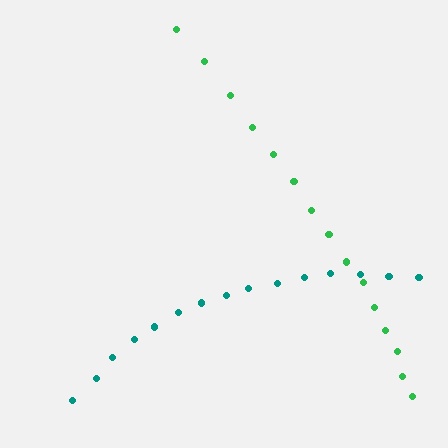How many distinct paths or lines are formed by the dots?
There are 2 distinct paths.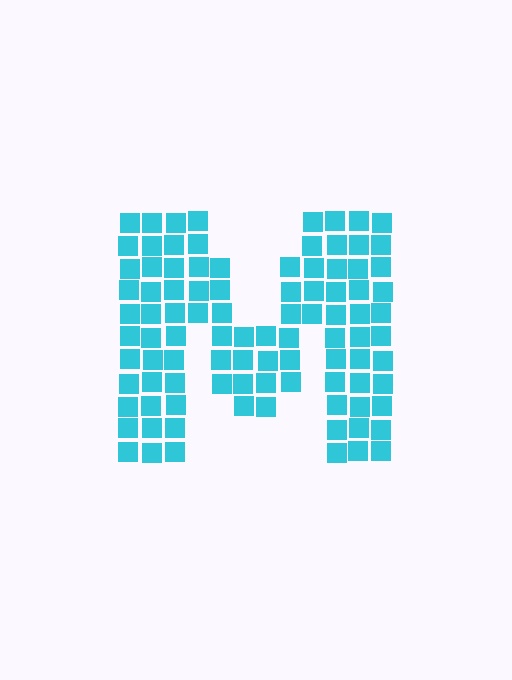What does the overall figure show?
The overall figure shows the letter M.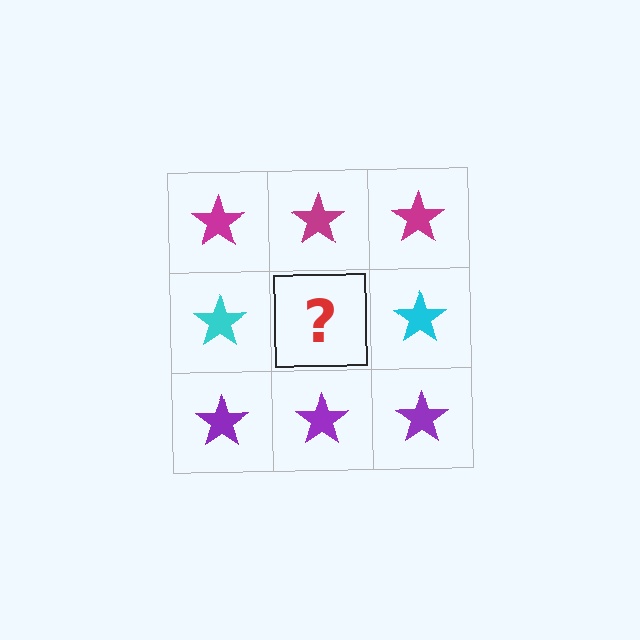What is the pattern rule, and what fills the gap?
The rule is that each row has a consistent color. The gap should be filled with a cyan star.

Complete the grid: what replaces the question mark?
The question mark should be replaced with a cyan star.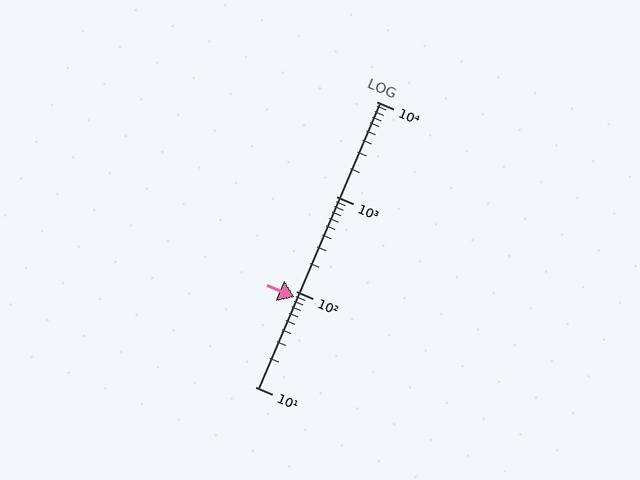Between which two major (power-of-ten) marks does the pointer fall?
The pointer is between 10 and 100.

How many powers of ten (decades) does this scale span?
The scale spans 3 decades, from 10 to 10000.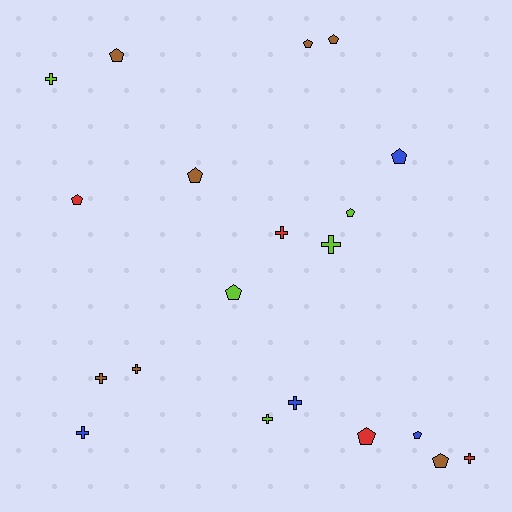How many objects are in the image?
There are 20 objects.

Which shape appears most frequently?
Pentagon, with 11 objects.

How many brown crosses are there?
There are 2 brown crosses.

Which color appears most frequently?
Brown, with 7 objects.